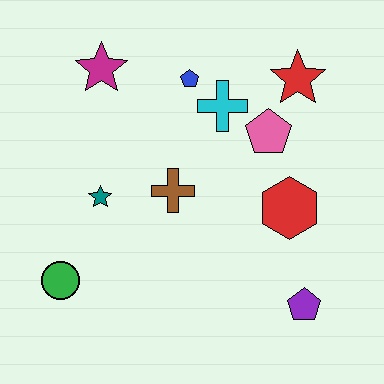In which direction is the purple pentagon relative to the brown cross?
The purple pentagon is to the right of the brown cross.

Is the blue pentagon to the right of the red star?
No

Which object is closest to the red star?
The pink pentagon is closest to the red star.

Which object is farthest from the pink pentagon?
The green circle is farthest from the pink pentagon.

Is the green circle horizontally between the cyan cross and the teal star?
No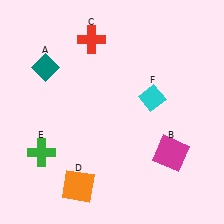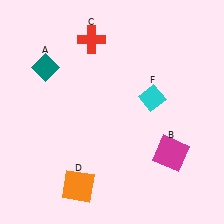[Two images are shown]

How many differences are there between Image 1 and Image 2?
There is 1 difference between the two images.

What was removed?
The green cross (E) was removed in Image 2.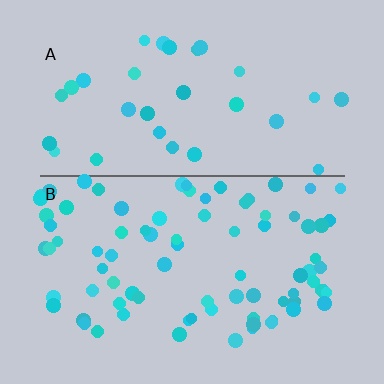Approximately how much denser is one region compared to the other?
Approximately 2.6× — region B over region A.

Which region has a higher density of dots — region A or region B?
B (the bottom).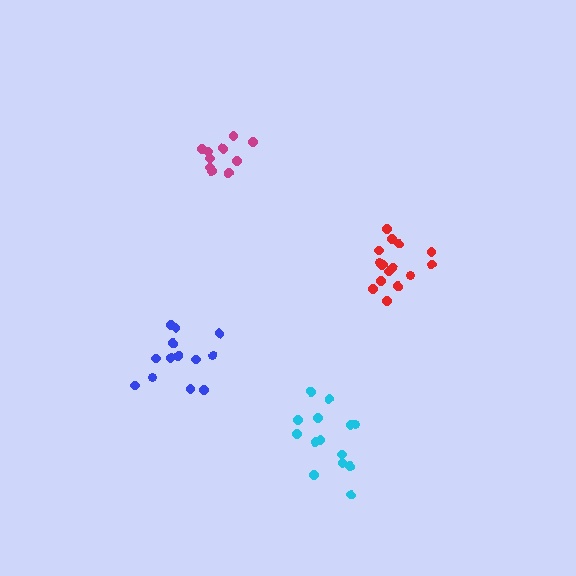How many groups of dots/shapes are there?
There are 4 groups.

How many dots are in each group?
Group 1: 13 dots, Group 2: 15 dots, Group 3: 14 dots, Group 4: 10 dots (52 total).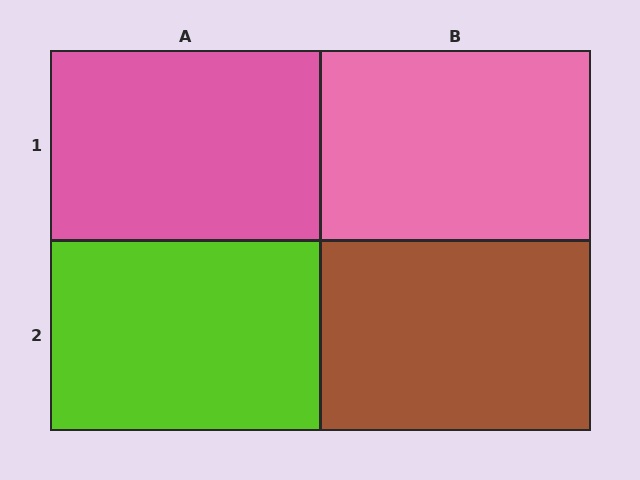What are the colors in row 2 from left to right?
Lime, brown.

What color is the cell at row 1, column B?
Pink.